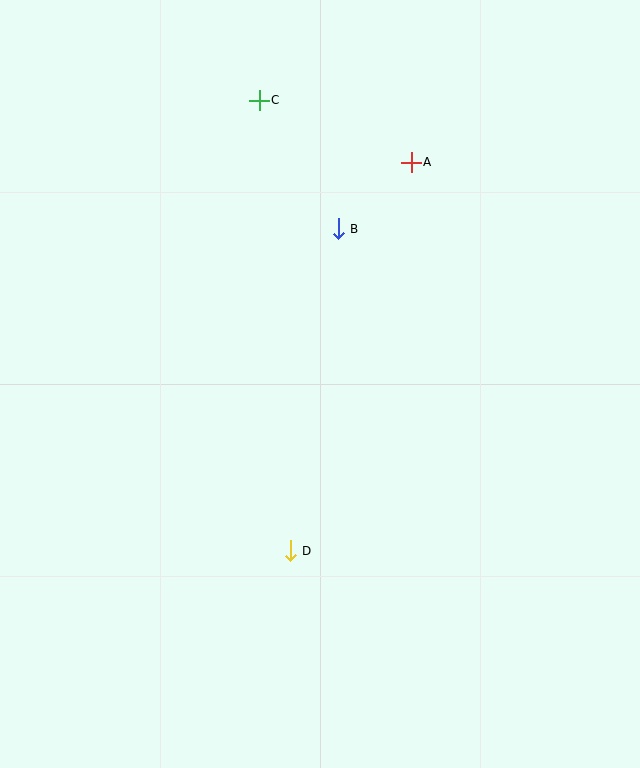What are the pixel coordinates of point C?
Point C is at (259, 100).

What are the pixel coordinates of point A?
Point A is at (411, 162).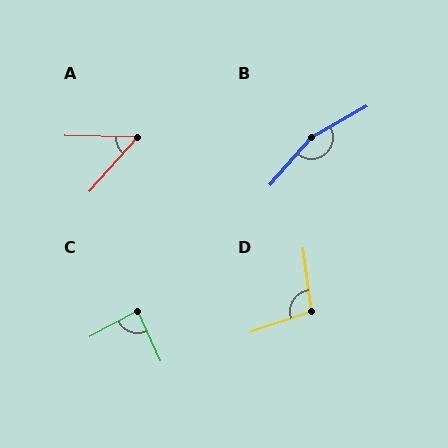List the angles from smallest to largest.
A (50°), C (86°), D (102°), B (161°).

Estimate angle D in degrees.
Approximately 102 degrees.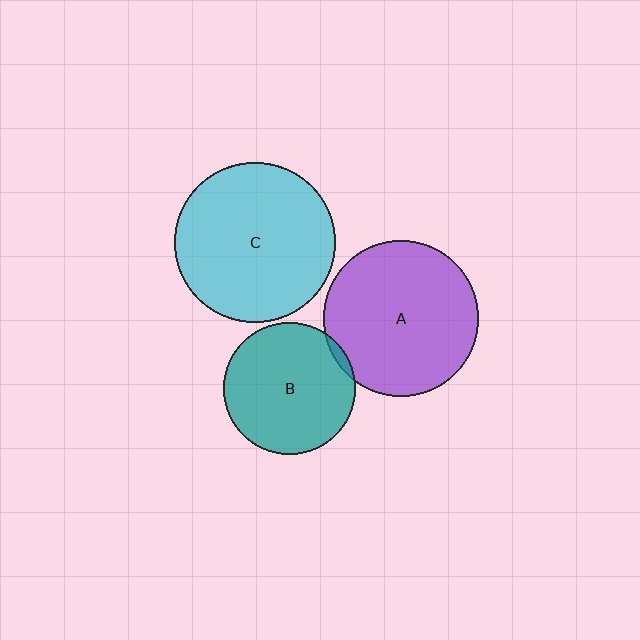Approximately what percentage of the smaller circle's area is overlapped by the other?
Approximately 5%.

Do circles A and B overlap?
Yes.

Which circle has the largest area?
Circle C (cyan).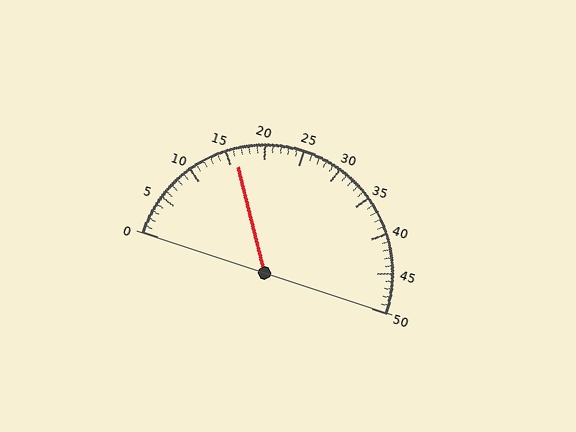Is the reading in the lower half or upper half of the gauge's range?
The reading is in the lower half of the range (0 to 50).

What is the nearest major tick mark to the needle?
The nearest major tick mark is 15.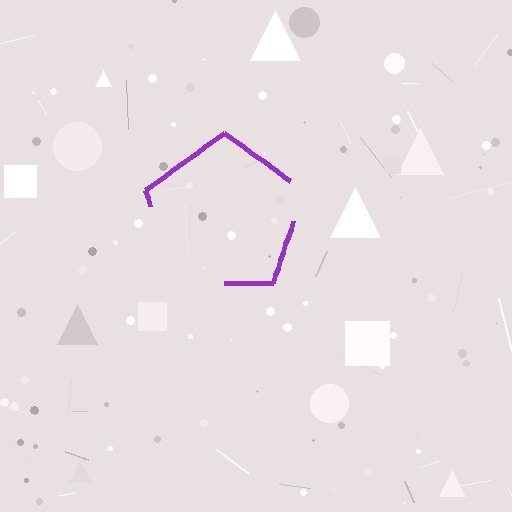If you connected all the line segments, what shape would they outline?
They would outline a pentagon.